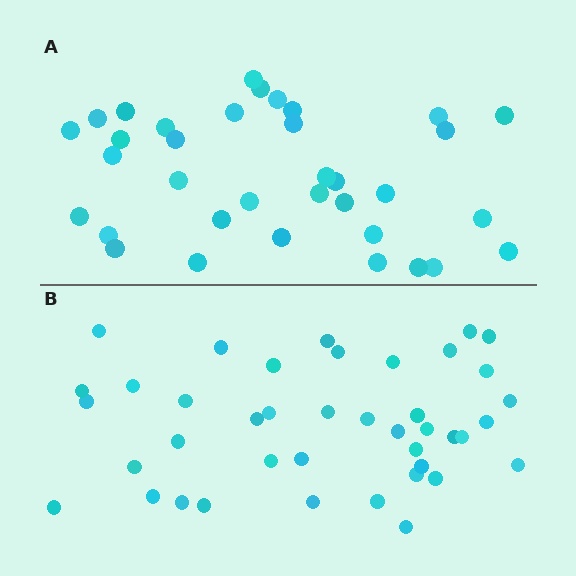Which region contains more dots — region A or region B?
Region B (the bottom region) has more dots.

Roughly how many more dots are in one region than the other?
Region B has about 6 more dots than region A.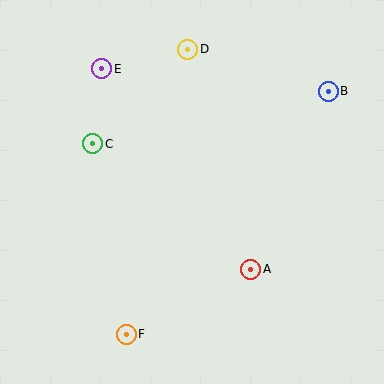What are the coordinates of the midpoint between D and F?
The midpoint between D and F is at (157, 192).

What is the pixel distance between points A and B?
The distance between A and B is 194 pixels.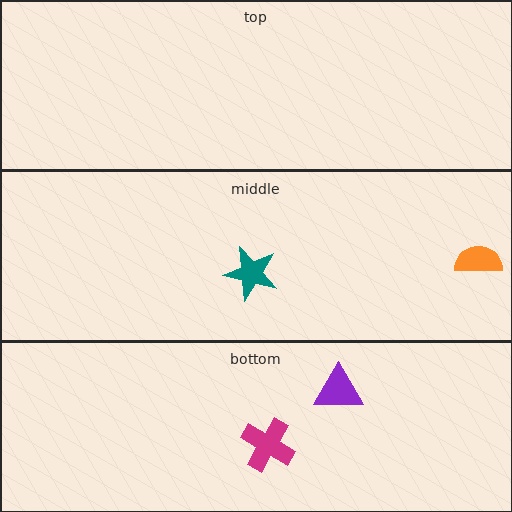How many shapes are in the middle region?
2.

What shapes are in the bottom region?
The purple triangle, the magenta cross.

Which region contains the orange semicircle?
The middle region.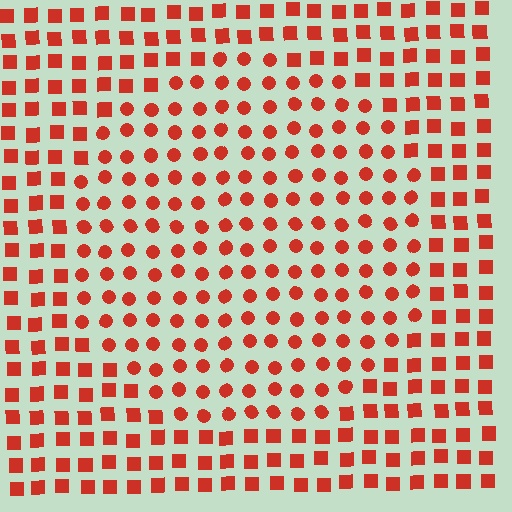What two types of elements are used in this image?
The image uses circles inside the circle region and squares outside it.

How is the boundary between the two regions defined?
The boundary is defined by a change in element shape: circles inside vs. squares outside. All elements share the same color and spacing.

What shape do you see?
I see a circle.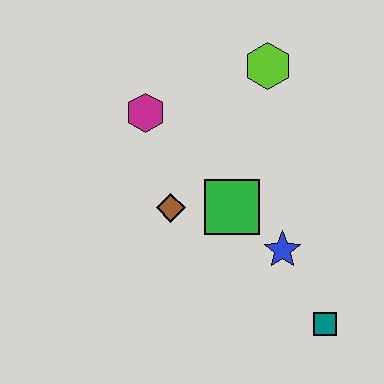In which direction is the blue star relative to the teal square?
The blue star is above the teal square.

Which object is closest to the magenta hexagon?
The brown diamond is closest to the magenta hexagon.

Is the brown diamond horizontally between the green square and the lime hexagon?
No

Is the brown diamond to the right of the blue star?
No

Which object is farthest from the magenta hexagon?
The teal square is farthest from the magenta hexagon.